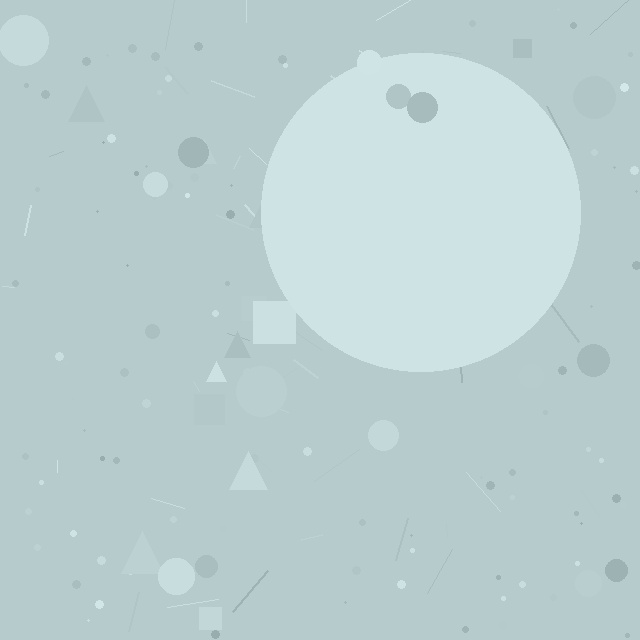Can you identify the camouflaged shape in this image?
The camouflaged shape is a circle.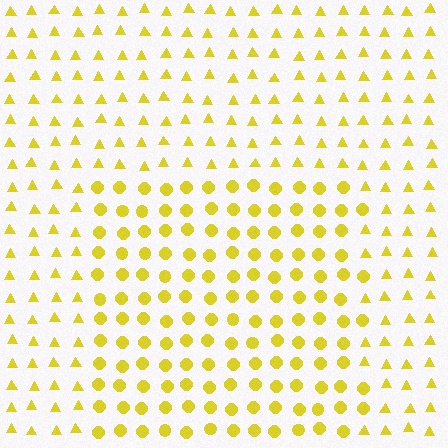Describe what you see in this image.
The image is filled with small yellow elements arranged in a uniform grid. A rectangle-shaped region contains circles, while the surrounding area contains triangles. The boundary is defined purely by the change in element shape.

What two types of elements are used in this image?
The image uses circles inside the rectangle region and triangles outside it.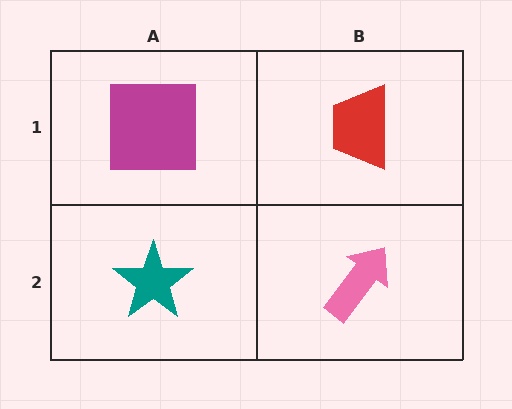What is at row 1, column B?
A red trapezoid.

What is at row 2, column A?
A teal star.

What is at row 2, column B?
A pink arrow.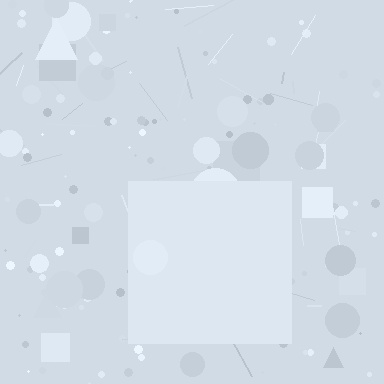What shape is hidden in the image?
A square is hidden in the image.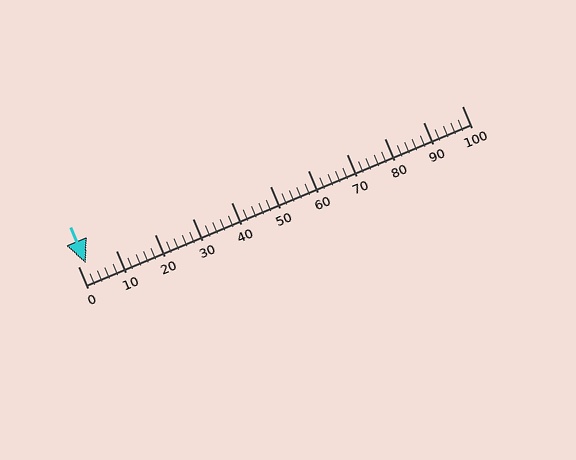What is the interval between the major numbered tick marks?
The major tick marks are spaced 10 units apart.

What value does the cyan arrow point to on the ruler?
The cyan arrow points to approximately 2.